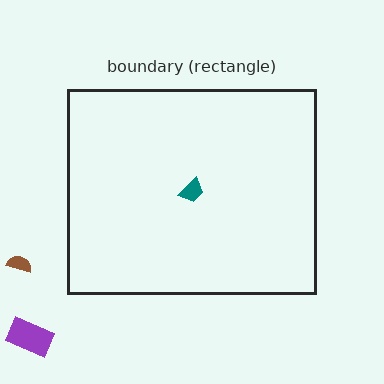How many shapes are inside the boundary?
1 inside, 2 outside.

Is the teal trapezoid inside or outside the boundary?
Inside.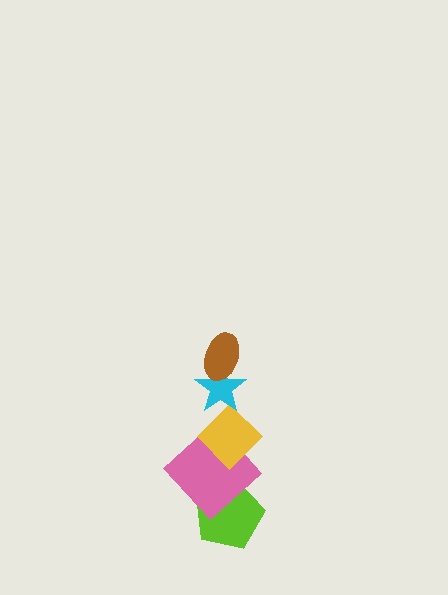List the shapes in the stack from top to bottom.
From top to bottom: the brown ellipse, the cyan star, the yellow diamond, the pink diamond, the lime pentagon.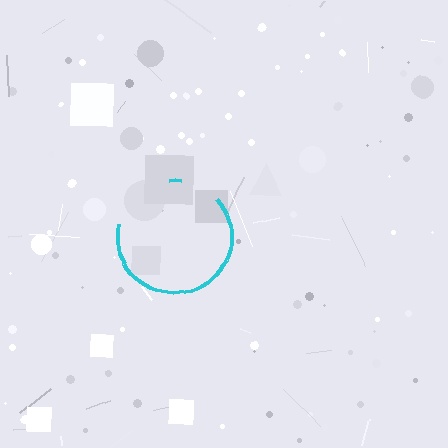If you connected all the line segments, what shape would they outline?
They would outline a circle.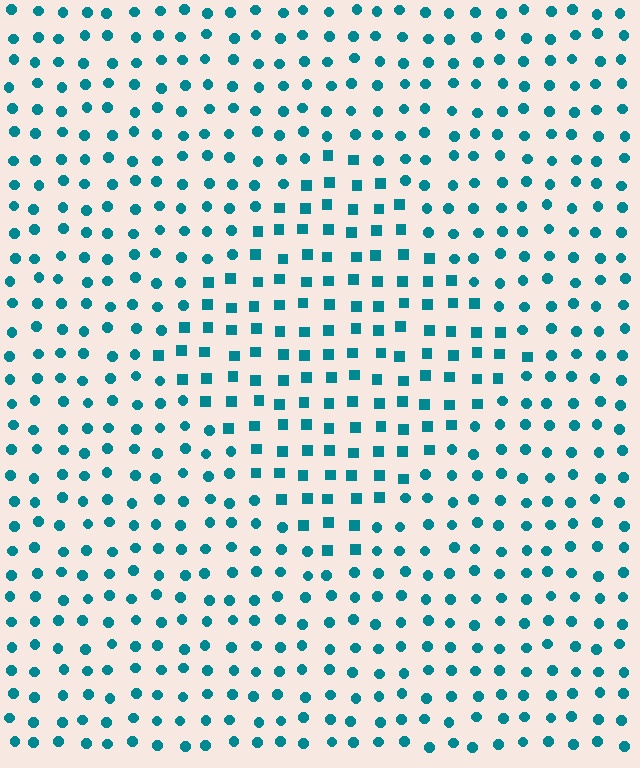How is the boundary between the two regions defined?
The boundary is defined by a change in element shape: squares inside vs. circles outside. All elements share the same color and spacing.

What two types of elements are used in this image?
The image uses squares inside the diamond region and circles outside it.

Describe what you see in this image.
The image is filled with small teal elements arranged in a uniform grid. A diamond-shaped region contains squares, while the surrounding area contains circles. The boundary is defined purely by the change in element shape.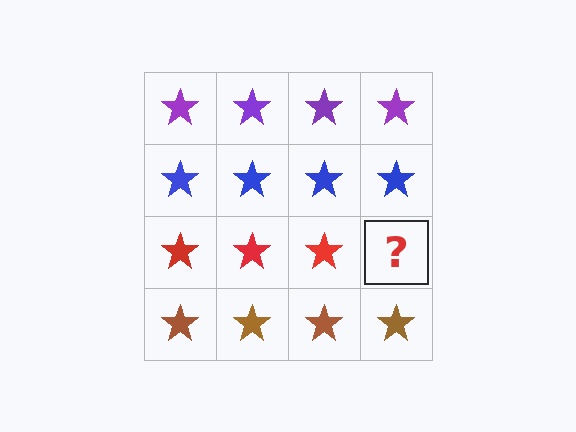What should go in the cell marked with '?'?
The missing cell should contain a red star.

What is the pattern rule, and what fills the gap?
The rule is that each row has a consistent color. The gap should be filled with a red star.